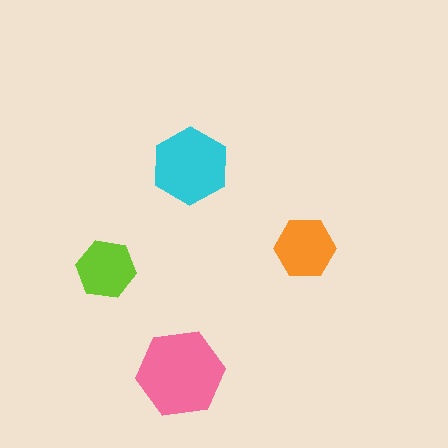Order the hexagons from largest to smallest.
the pink one, the cyan one, the orange one, the lime one.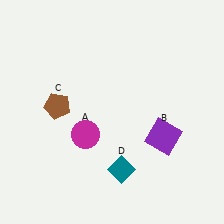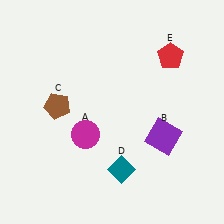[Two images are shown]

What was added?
A red pentagon (E) was added in Image 2.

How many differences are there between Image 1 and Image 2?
There is 1 difference between the two images.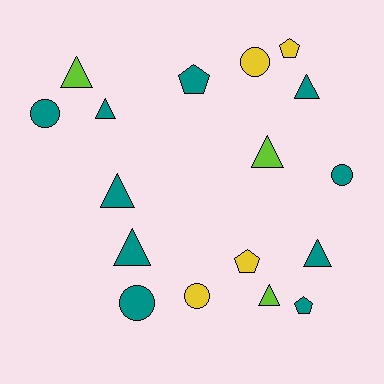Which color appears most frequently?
Teal, with 10 objects.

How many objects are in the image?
There are 17 objects.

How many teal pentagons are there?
There are 2 teal pentagons.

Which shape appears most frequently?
Triangle, with 8 objects.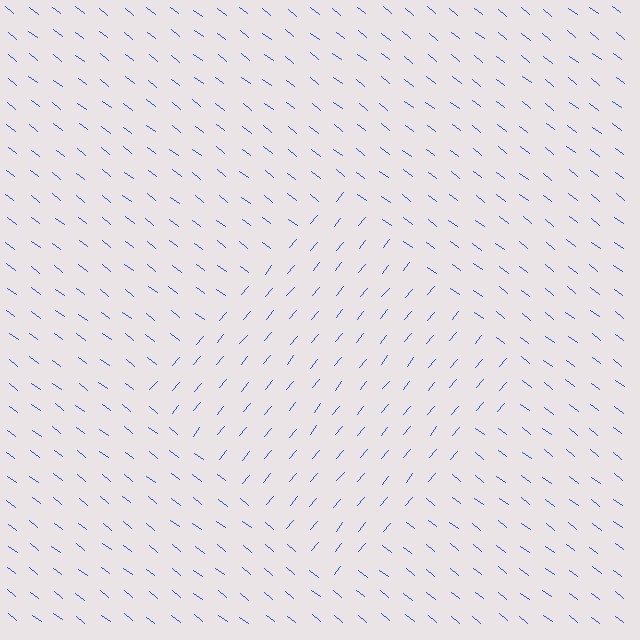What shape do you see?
I see a diamond.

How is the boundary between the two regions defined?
The boundary is defined purely by a change in line orientation (approximately 88 degrees difference). All lines are the same color and thickness.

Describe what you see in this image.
The image is filled with small blue line segments. A diamond region in the image has lines oriented differently from the surrounding lines, creating a visible texture boundary.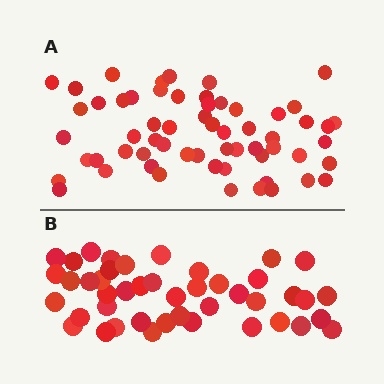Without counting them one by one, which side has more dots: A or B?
Region A (the top region) has more dots.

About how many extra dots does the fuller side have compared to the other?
Region A has approximately 15 more dots than region B.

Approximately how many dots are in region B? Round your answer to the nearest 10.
About 40 dots. (The exact count is 44, which rounds to 40.)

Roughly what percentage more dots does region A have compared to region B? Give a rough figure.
About 35% more.